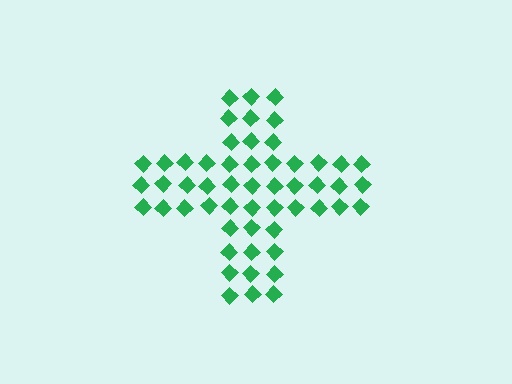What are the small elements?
The small elements are diamonds.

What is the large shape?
The large shape is a cross.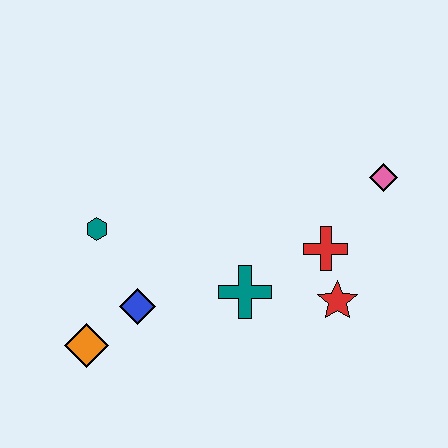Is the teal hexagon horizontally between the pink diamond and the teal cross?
No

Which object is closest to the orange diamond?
The blue diamond is closest to the orange diamond.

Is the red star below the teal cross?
Yes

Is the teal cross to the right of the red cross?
No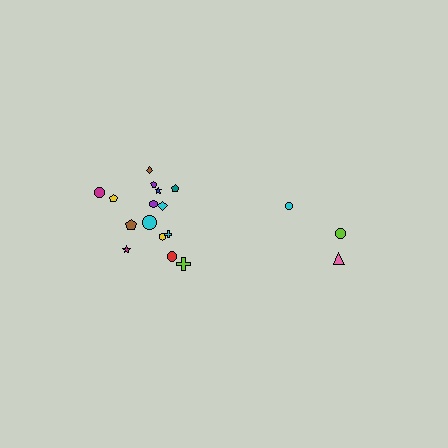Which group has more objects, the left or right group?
The left group.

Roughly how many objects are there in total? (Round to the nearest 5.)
Roughly 20 objects in total.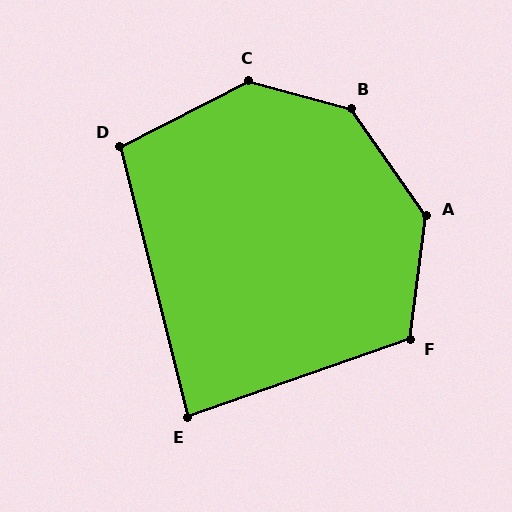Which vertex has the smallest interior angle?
E, at approximately 85 degrees.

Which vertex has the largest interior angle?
B, at approximately 140 degrees.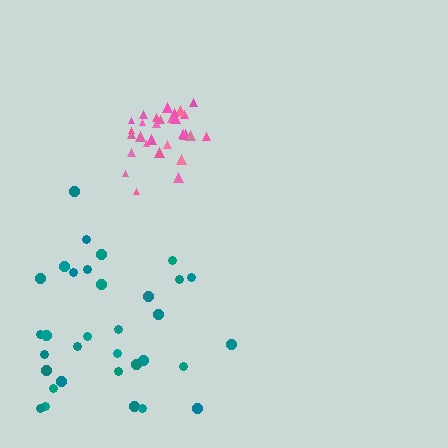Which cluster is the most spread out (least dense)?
Teal.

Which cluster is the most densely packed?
Pink.